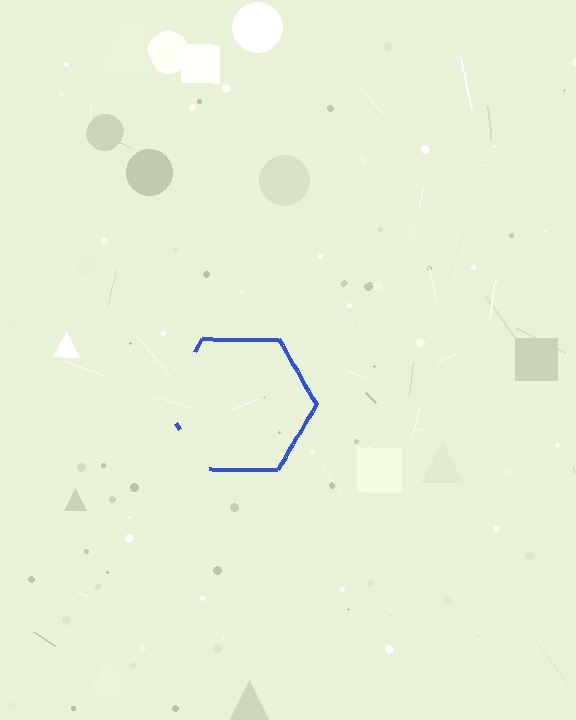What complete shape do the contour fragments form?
The contour fragments form a hexagon.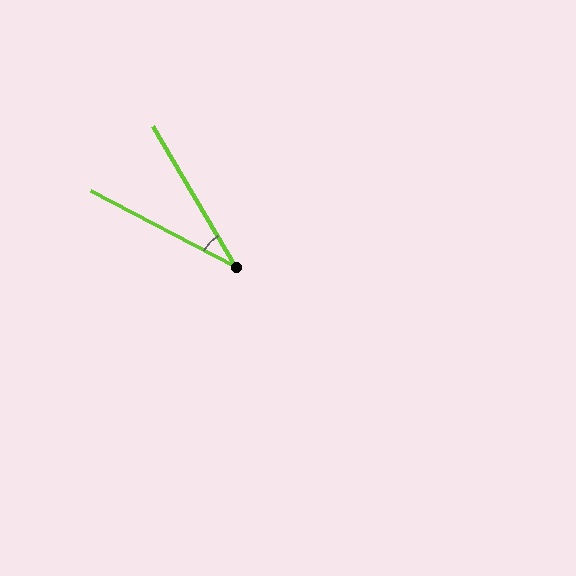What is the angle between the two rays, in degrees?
Approximately 32 degrees.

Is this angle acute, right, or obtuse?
It is acute.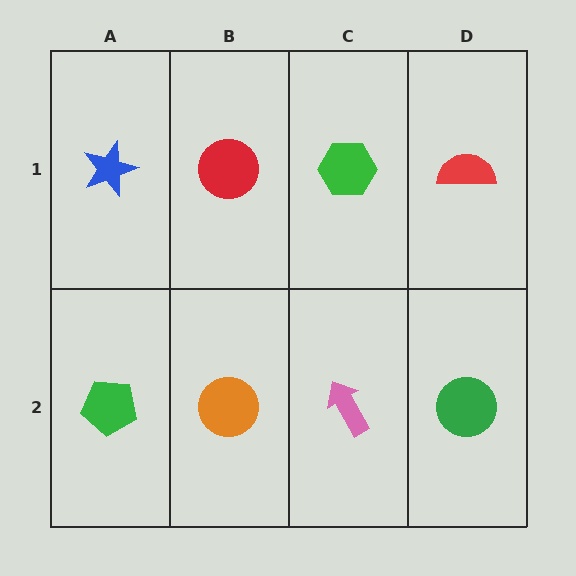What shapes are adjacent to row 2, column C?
A green hexagon (row 1, column C), an orange circle (row 2, column B), a green circle (row 2, column D).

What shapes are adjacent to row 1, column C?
A pink arrow (row 2, column C), a red circle (row 1, column B), a red semicircle (row 1, column D).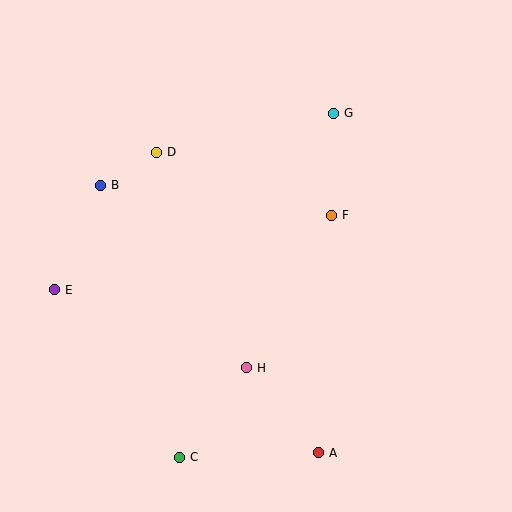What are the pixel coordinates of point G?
Point G is at (333, 113).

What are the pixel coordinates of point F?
Point F is at (331, 215).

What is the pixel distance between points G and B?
The distance between G and B is 243 pixels.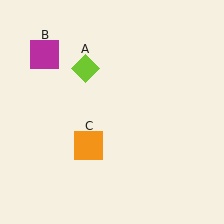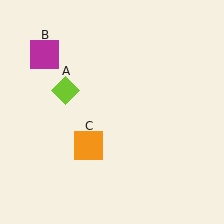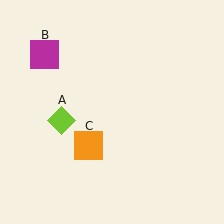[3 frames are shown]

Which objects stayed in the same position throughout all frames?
Magenta square (object B) and orange square (object C) remained stationary.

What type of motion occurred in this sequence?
The lime diamond (object A) rotated counterclockwise around the center of the scene.